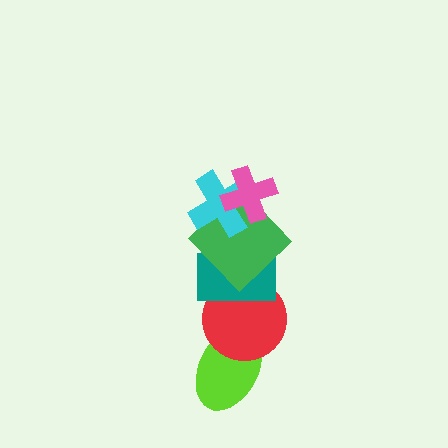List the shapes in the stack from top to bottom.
From top to bottom: the pink cross, the cyan cross, the green diamond, the teal rectangle, the red circle, the lime ellipse.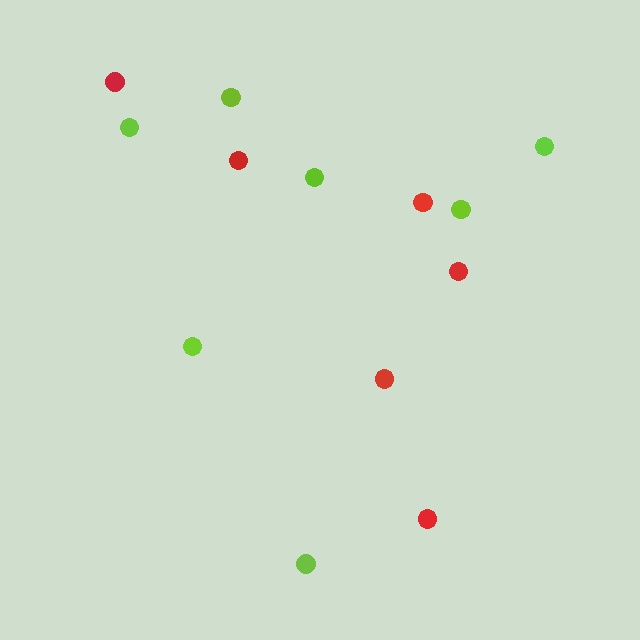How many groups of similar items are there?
There are 2 groups: one group of red circles (6) and one group of lime circles (7).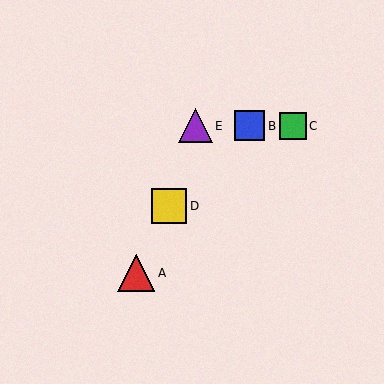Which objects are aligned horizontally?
Objects B, C, E are aligned horizontally.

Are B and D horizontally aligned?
No, B is at y≈126 and D is at y≈206.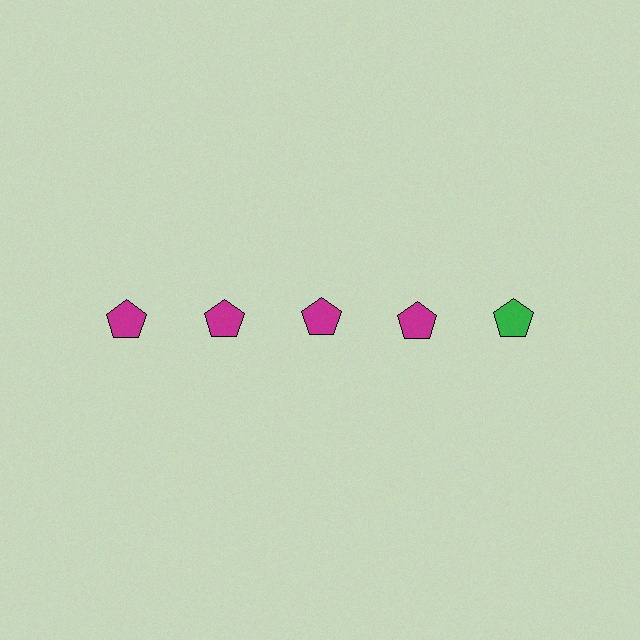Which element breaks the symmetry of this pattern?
The green pentagon in the top row, rightmost column breaks the symmetry. All other shapes are magenta pentagons.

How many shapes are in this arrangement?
There are 5 shapes arranged in a grid pattern.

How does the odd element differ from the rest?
It has a different color: green instead of magenta.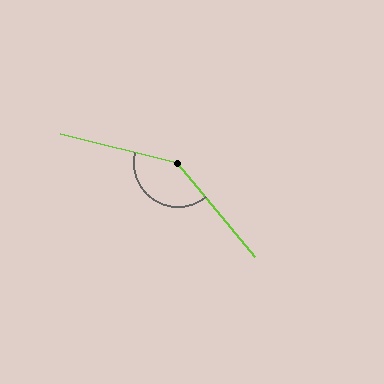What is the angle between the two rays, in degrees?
Approximately 143 degrees.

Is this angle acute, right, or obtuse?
It is obtuse.